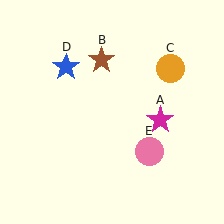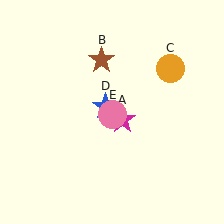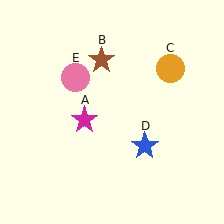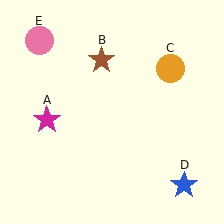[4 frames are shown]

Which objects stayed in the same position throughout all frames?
Brown star (object B) and orange circle (object C) remained stationary.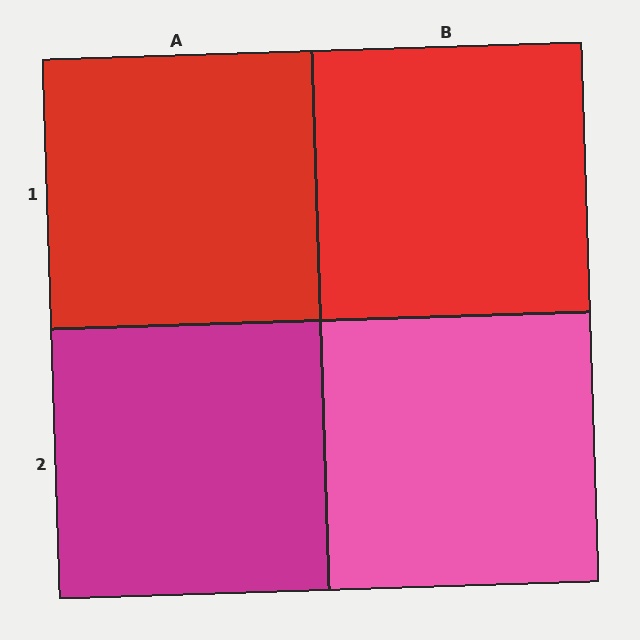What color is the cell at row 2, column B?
Pink.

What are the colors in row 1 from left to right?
Red, red.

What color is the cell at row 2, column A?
Magenta.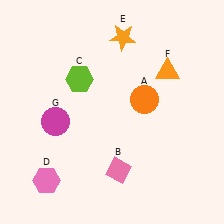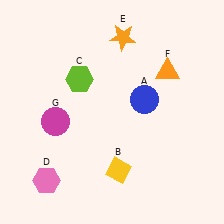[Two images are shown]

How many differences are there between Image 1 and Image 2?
There are 2 differences between the two images.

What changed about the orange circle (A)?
In Image 1, A is orange. In Image 2, it changed to blue.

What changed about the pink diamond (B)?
In Image 1, B is pink. In Image 2, it changed to yellow.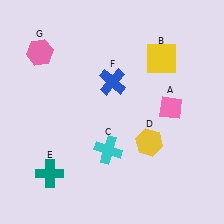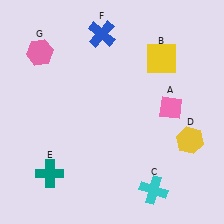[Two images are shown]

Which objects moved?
The objects that moved are: the cyan cross (C), the yellow hexagon (D), the blue cross (F).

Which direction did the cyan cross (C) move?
The cyan cross (C) moved right.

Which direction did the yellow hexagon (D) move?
The yellow hexagon (D) moved right.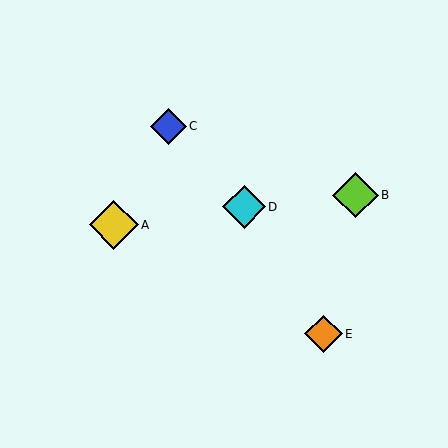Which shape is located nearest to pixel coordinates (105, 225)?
The yellow diamond (labeled A) at (114, 225) is nearest to that location.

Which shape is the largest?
The yellow diamond (labeled A) is the largest.